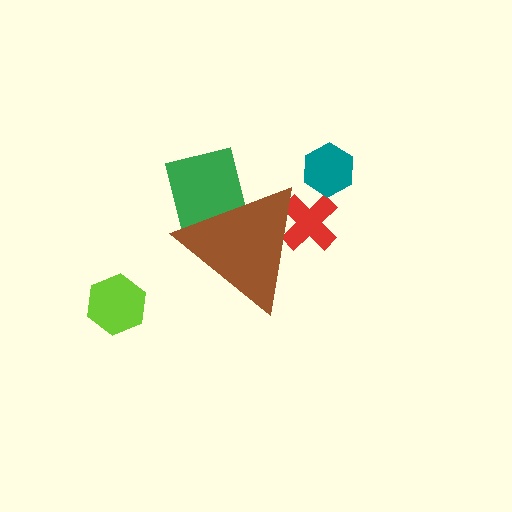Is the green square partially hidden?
Yes, the green square is partially hidden behind the brown triangle.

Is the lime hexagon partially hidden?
No, the lime hexagon is fully visible.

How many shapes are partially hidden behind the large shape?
2 shapes are partially hidden.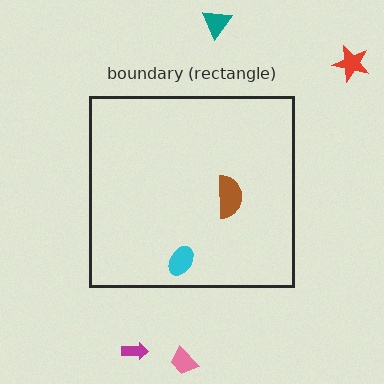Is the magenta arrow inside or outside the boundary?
Outside.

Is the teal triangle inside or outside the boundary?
Outside.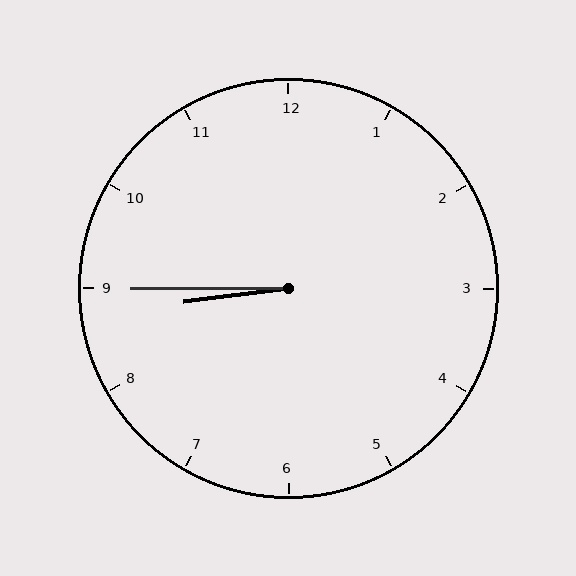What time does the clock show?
8:45.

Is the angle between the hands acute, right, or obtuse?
It is acute.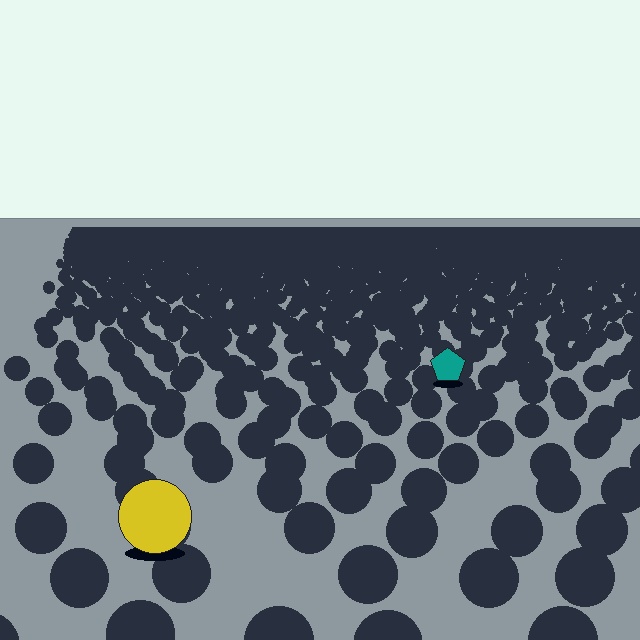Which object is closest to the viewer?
The yellow circle is closest. The texture marks near it are larger and more spread out.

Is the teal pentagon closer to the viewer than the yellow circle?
No. The yellow circle is closer — you can tell from the texture gradient: the ground texture is coarser near it.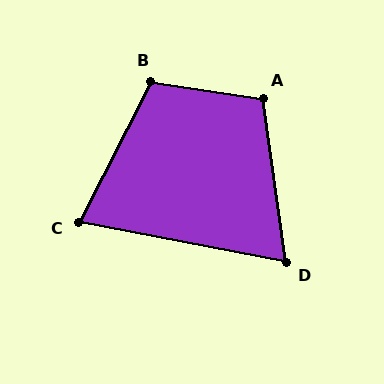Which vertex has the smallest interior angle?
D, at approximately 71 degrees.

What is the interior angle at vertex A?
Approximately 106 degrees (obtuse).